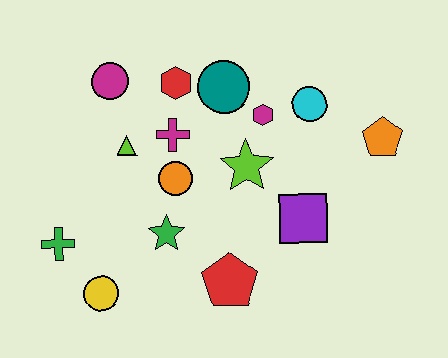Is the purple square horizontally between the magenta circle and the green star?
No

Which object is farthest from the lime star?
The green cross is farthest from the lime star.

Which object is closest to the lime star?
The magenta hexagon is closest to the lime star.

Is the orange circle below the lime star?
Yes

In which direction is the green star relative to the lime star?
The green star is to the left of the lime star.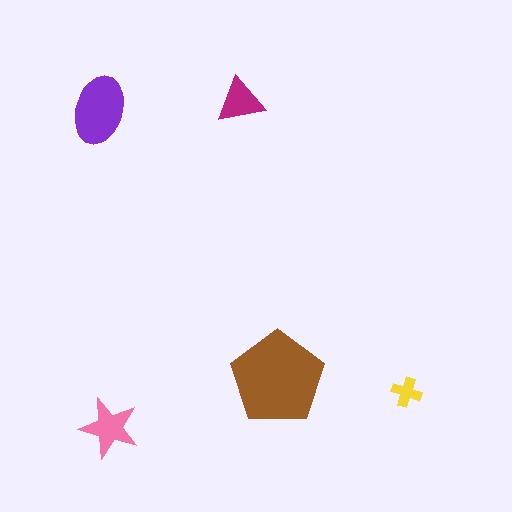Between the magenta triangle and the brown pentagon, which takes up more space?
The brown pentagon.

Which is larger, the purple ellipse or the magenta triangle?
The purple ellipse.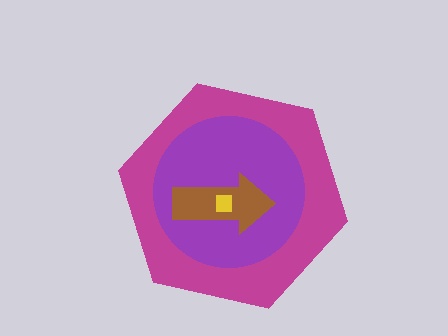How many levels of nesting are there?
4.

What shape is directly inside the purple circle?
The brown arrow.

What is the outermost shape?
The magenta hexagon.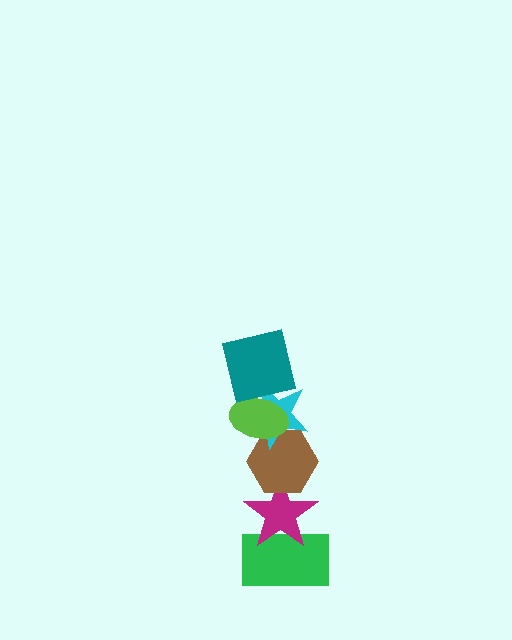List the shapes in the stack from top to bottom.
From top to bottom: the teal square, the lime ellipse, the cyan star, the brown hexagon, the magenta star, the green rectangle.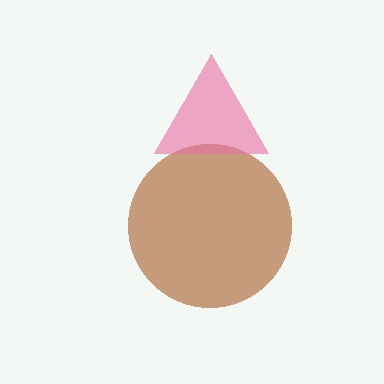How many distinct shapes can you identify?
There are 2 distinct shapes: a brown circle, a pink triangle.